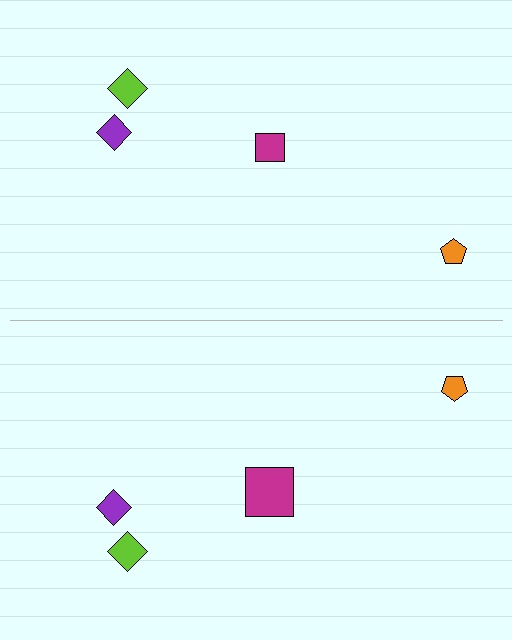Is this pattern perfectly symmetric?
No, the pattern is not perfectly symmetric. The magenta square on the bottom side has a different size than its mirror counterpart.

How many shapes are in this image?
There are 8 shapes in this image.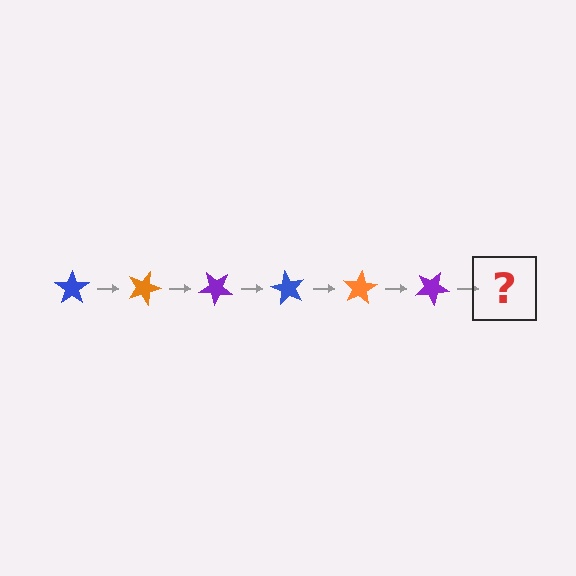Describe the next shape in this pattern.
It should be a blue star, rotated 120 degrees from the start.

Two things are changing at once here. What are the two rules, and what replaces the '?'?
The two rules are that it rotates 20 degrees each step and the color cycles through blue, orange, and purple. The '?' should be a blue star, rotated 120 degrees from the start.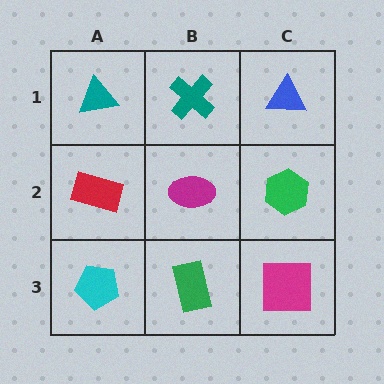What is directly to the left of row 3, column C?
A green rectangle.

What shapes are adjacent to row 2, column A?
A teal triangle (row 1, column A), a cyan pentagon (row 3, column A), a magenta ellipse (row 2, column B).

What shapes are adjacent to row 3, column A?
A red rectangle (row 2, column A), a green rectangle (row 3, column B).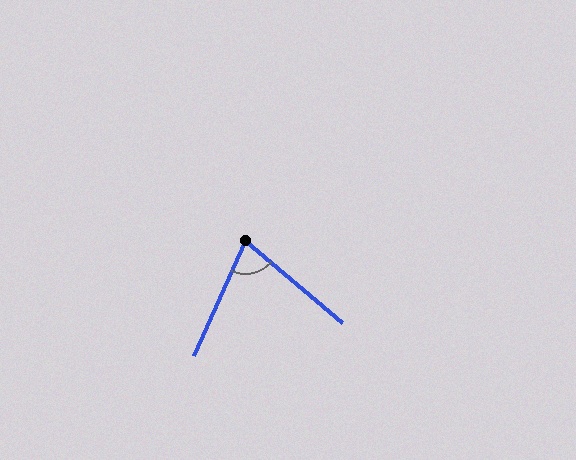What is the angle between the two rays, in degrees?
Approximately 74 degrees.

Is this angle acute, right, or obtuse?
It is acute.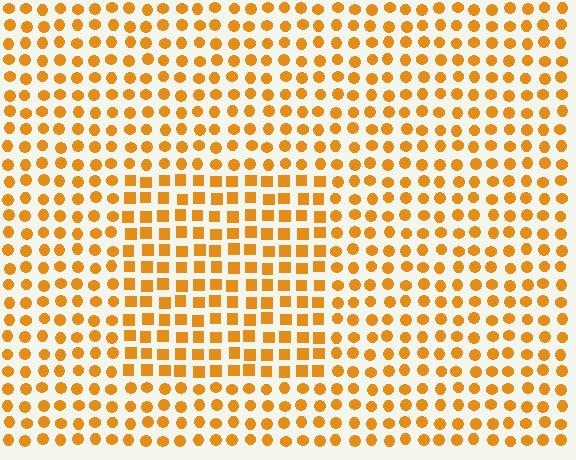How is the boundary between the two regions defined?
The boundary is defined by a change in element shape: squares inside vs. circles outside. All elements share the same color and spacing.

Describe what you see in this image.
The image is filled with small orange elements arranged in a uniform grid. A rectangle-shaped region contains squares, while the surrounding area contains circles. The boundary is defined purely by the change in element shape.